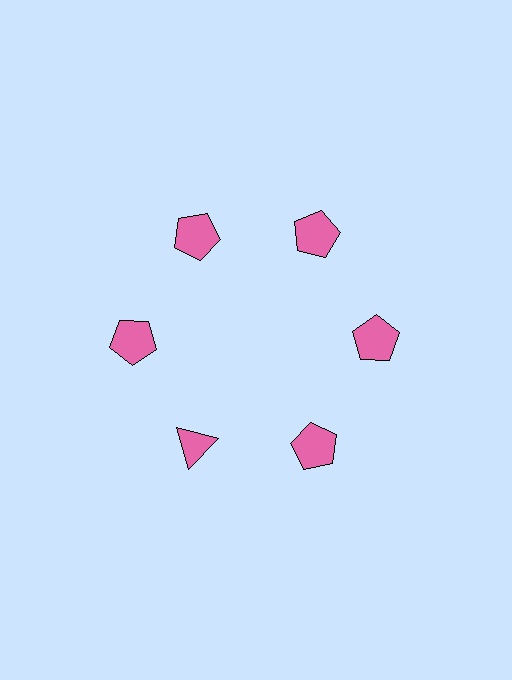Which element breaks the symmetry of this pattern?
The pink triangle at roughly the 7 o'clock position breaks the symmetry. All other shapes are pink pentagons.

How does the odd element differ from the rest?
It has a different shape: triangle instead of pentagon.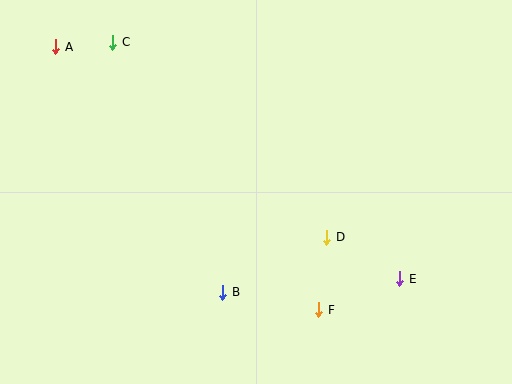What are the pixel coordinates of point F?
Point F is at (319, 310).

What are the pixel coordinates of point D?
Point D is at (327, 237).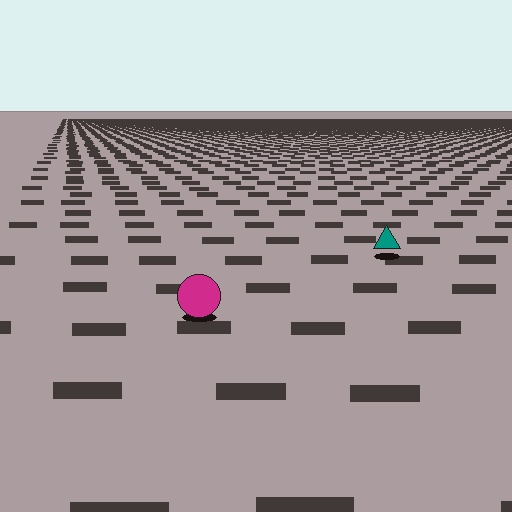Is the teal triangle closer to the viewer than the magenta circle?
No. The magenta circle is closer — you can tell from the texture gradient: the ground texture is coarser near it.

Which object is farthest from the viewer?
The teal triangle is farthest from the viewer. It appears smaller and the ground texture around it is denser.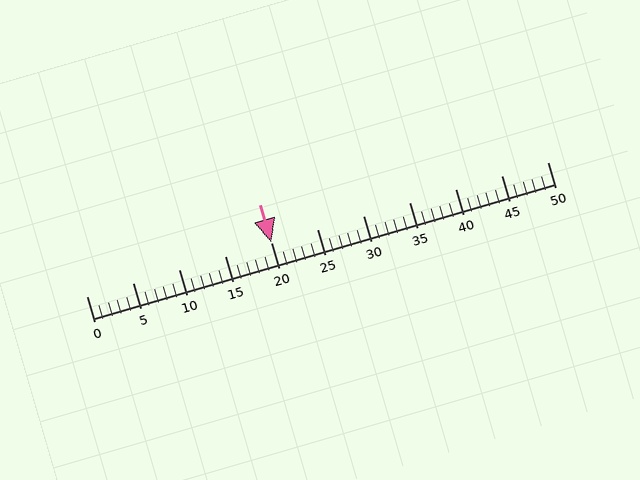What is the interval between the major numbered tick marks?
The major tick marks are spaced 5 units apart.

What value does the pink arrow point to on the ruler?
The pink arrow points to approximately 20.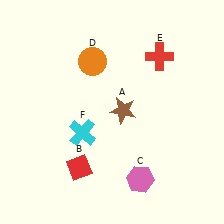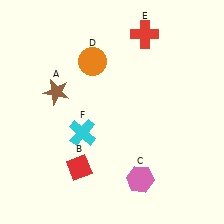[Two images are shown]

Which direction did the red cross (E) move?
The red cross (E) moved up.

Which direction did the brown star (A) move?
The brown star (A) moved left.